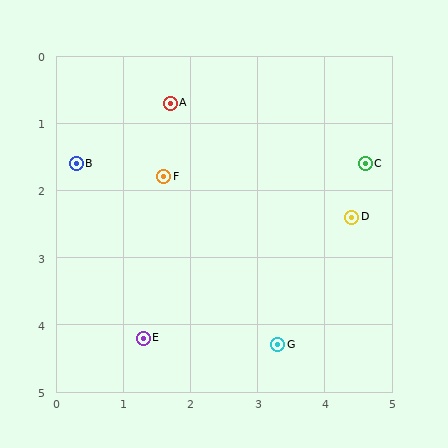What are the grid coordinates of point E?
Point E is at approximately (1.3, 4.2).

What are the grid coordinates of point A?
Point A is at approximately (1.7, 0.7).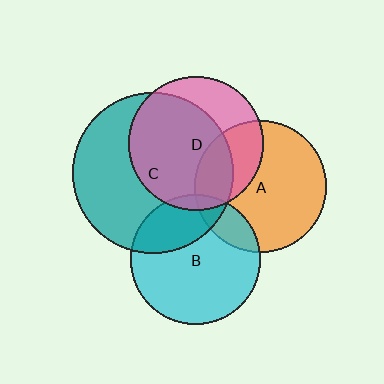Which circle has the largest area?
Circle C (teal).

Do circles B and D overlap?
Yes.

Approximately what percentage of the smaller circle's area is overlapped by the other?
Approximately 5%.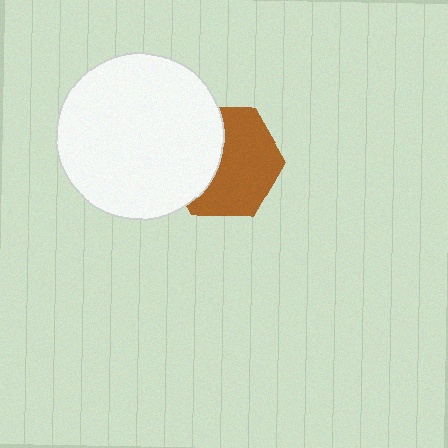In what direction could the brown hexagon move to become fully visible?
The brown hexagon could move right. That would shift it out from behind the white circle entirely.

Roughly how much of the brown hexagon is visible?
About half of it is visible (roughly 60%).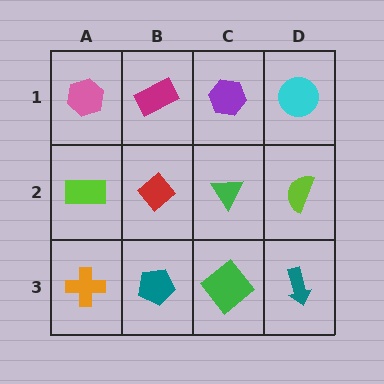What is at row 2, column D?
A lime semicircle.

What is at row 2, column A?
A lime rectangle.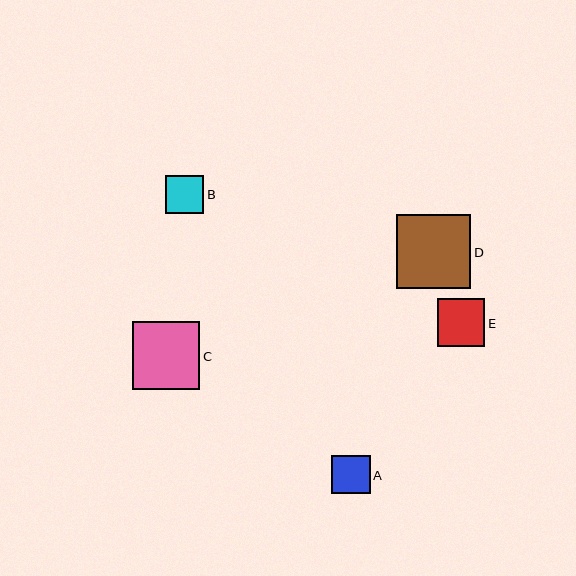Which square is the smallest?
Square B is the smallest with a size of approximately 38 pixels.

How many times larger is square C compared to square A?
Square C is approximately 1.8 times the size of square A.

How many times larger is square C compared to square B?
Square C is approximately 1.8 times the size of square B.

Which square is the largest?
Square D is the largest with a size of approximately 74 pixels.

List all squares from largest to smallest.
From largest to smallest: D, C, E, A, B.